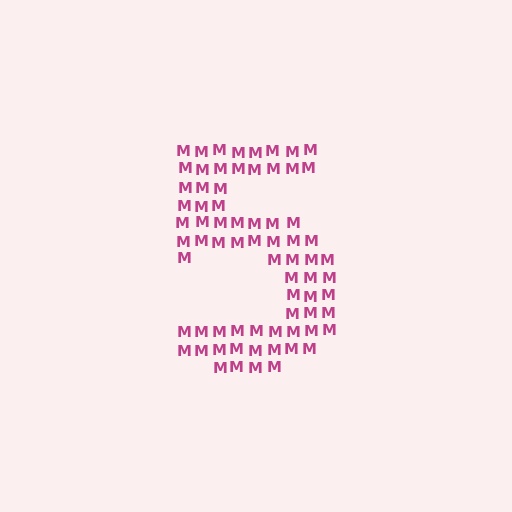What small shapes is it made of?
It is made of small letter M's.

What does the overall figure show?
The overall figure shows the digit 5.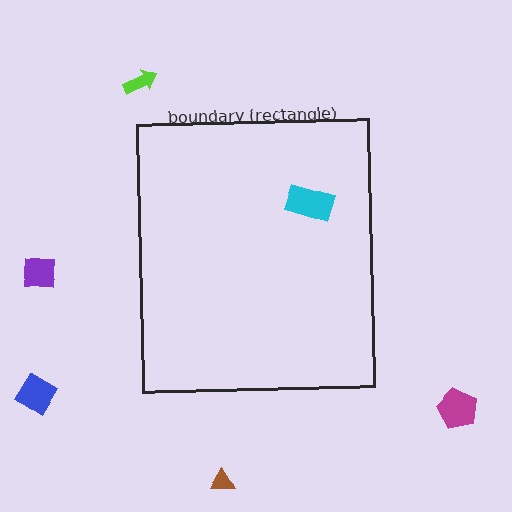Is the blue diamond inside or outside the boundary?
Outside.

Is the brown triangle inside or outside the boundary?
Outside.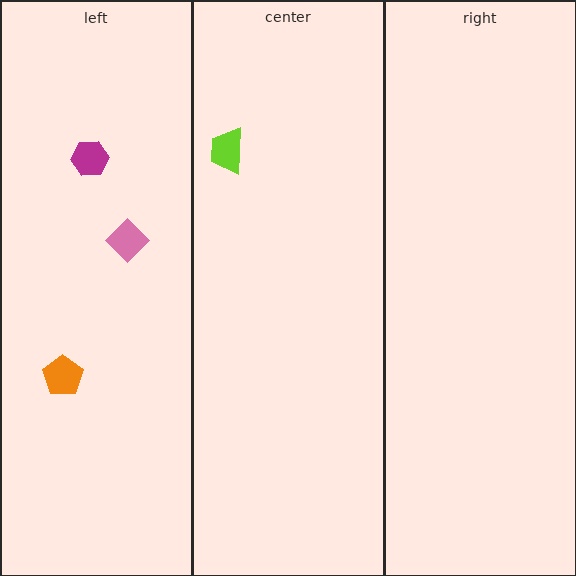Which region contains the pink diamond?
The left region.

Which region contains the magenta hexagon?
The left region.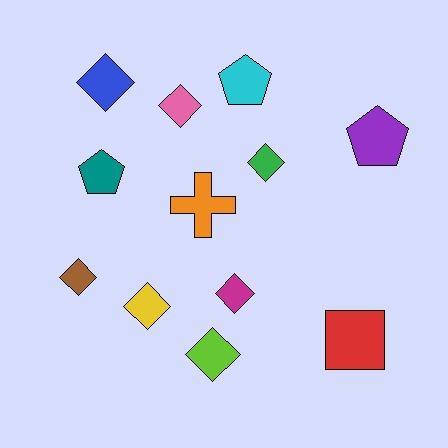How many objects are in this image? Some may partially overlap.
There are 12 objects.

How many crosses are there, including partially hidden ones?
There is 1 cross.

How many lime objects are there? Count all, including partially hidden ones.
There is 1 lime object.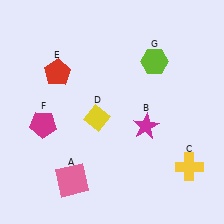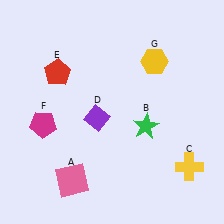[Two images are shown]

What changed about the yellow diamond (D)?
In Image 1, D is yellow. In Image 2, it changed to purple.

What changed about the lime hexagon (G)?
In Image 1, G is lime. In Image 2, it changed to yellow.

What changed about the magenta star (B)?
In Image 1, B is magenta. In Image 2, it changed to green.